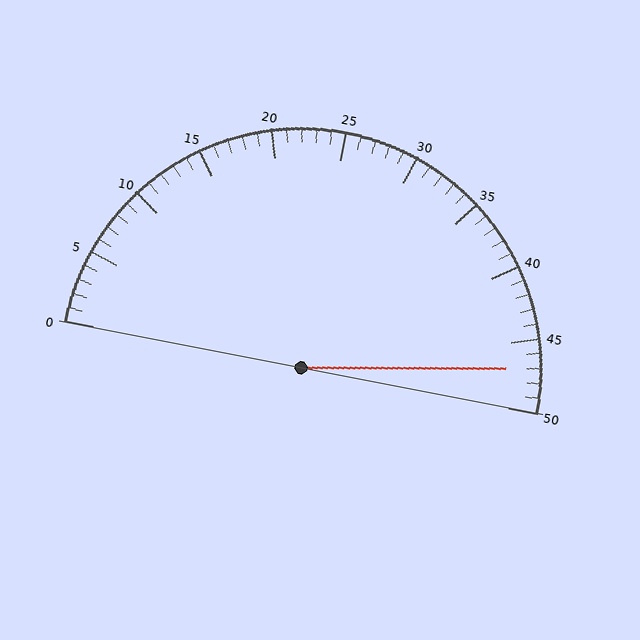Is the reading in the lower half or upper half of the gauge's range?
The reading is in the upper half of the range (0 to 50).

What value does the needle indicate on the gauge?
The needle indicates approximately 47.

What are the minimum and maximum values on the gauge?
The gauge ranges from 0 to 50.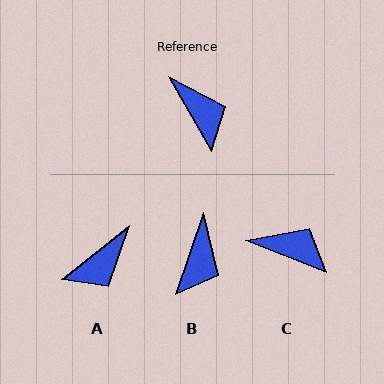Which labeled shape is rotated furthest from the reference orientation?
A, about 81 degrees away.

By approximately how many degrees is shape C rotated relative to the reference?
Approximately 38 degrees counter-clockwise.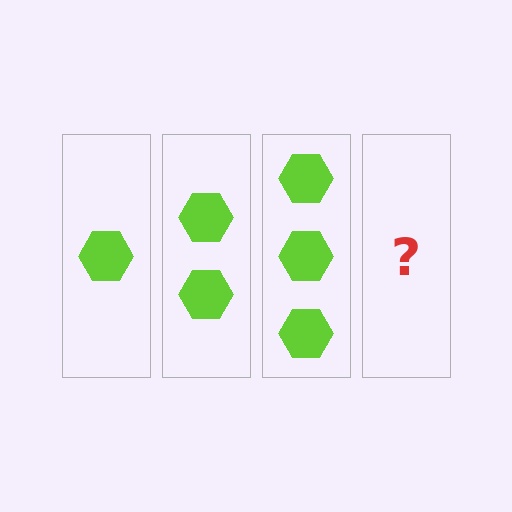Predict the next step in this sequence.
The next step is 4 hexagons.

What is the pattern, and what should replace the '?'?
The pattern is that each step adds one more hexagon. The '?' should be 4 hexagons.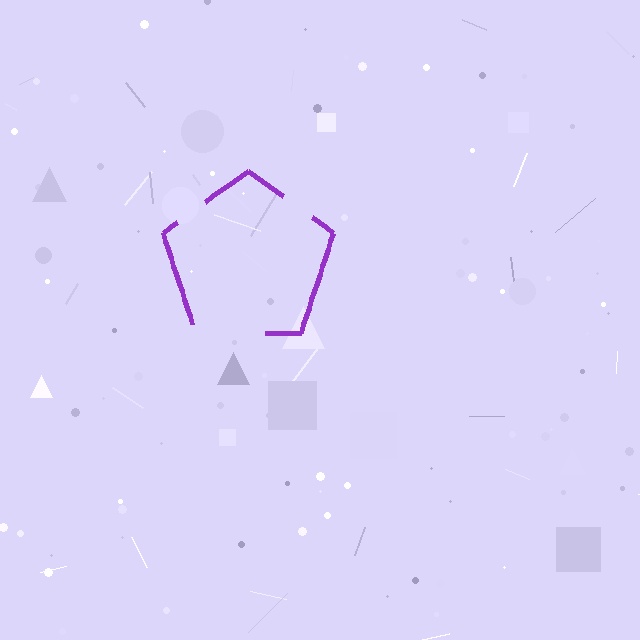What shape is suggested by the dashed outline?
The dashed outline suggests a pentagon.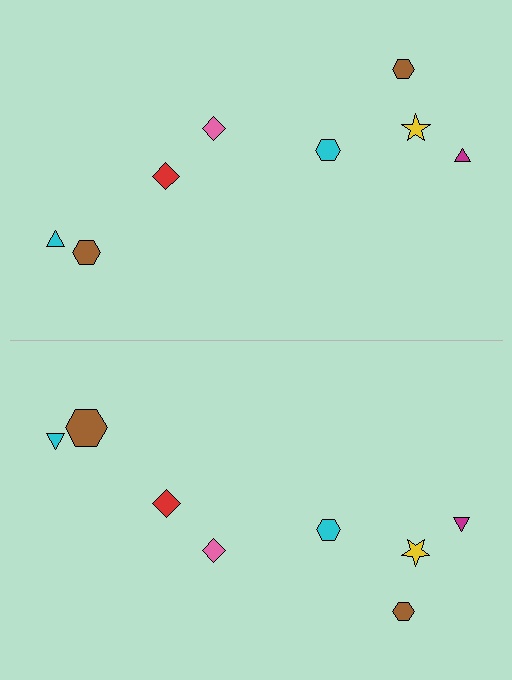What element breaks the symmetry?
The brown hexagon on the bottom side has a different size than its mirror counterpart.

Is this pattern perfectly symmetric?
No, the pattern is not perfectly symmetric. The brown hexagon on the bottom side has a different size than its mirror counterpart.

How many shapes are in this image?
There are 16 shapes in this image.